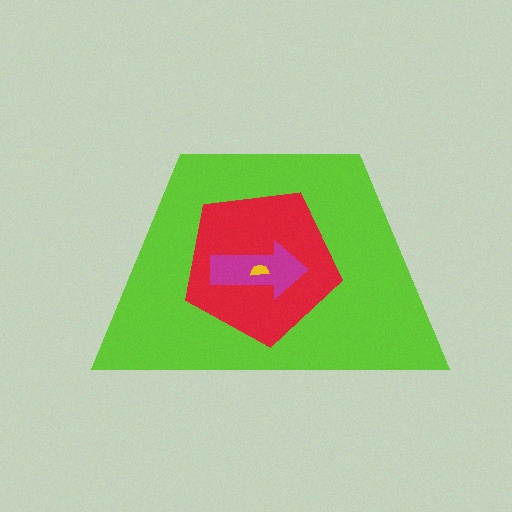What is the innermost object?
The yellow semicircle.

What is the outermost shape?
The lime trapezoid.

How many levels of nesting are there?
4.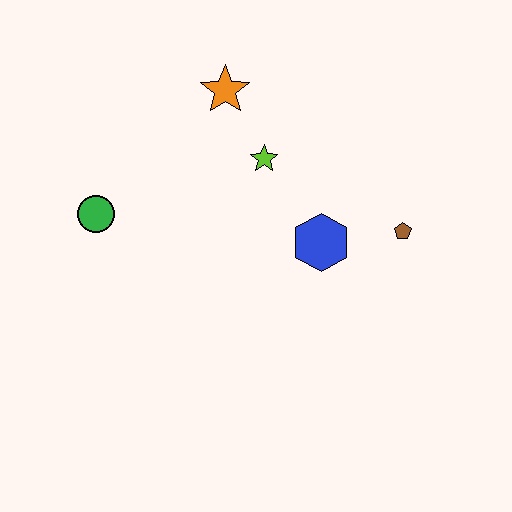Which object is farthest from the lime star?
The green circle is farthest from the lime star.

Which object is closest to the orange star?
The lime star is closest to the orange star.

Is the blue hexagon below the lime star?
Yes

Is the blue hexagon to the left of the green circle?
No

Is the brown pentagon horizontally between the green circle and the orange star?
No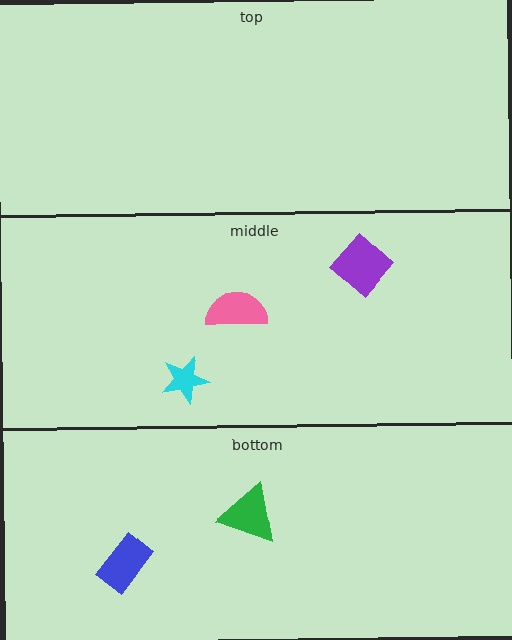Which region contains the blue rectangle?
The bottom region.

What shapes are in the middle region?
The purple diamond, the cyan star, the pink semicircle.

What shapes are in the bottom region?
The green triangle, the blue rectangle.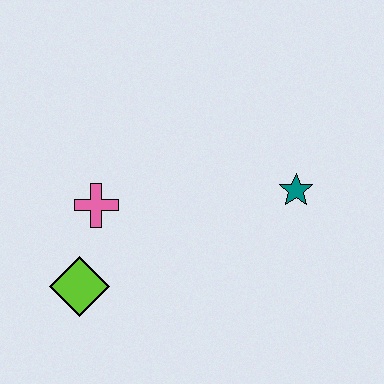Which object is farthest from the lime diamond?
The teal star is farthest from the lime diamond.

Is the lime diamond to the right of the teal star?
No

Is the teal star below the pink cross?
No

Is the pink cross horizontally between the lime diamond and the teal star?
Yes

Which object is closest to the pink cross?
The lime diamond is closest to the pink cross.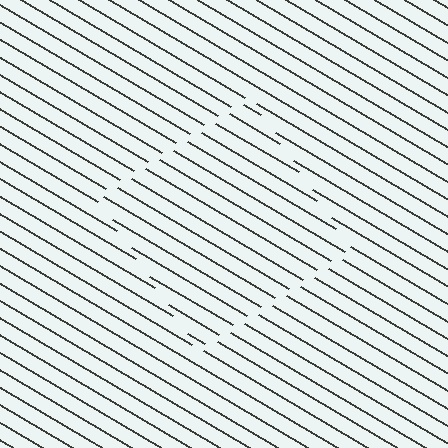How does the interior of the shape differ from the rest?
The interior of the shape contains the same grating, shifted by half a period — the contour is defined by the phase discontinuity where line-ends from the inner and outer gratings abut.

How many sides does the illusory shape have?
4 sides — the line-ends trace a square.